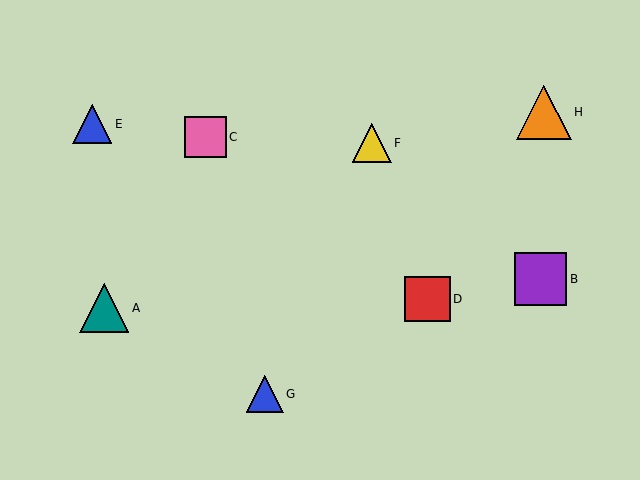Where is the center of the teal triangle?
The center of the teal triangle is at (104, 308).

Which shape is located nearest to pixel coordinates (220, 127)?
The pink square (labeled C) at (206, 137) is nearest to that location.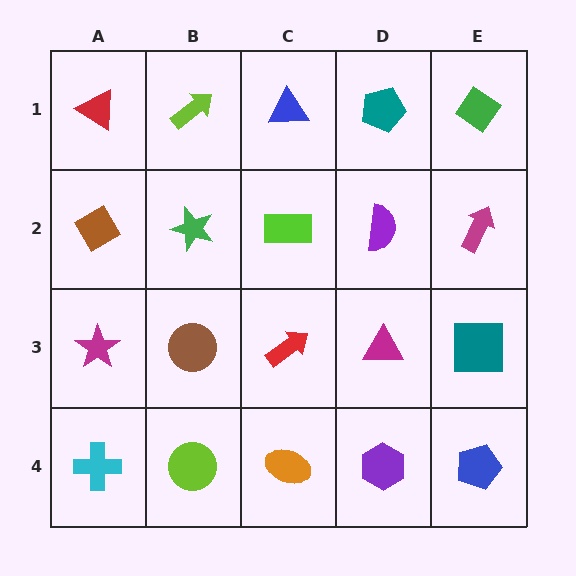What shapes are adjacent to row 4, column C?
A red arrow (row 3, column C), a lime circle (row 4, column B), a purple hexagon (row 4, column D).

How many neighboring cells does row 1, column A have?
2.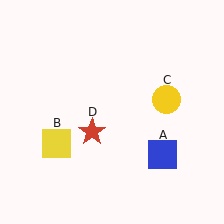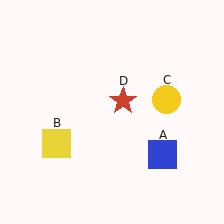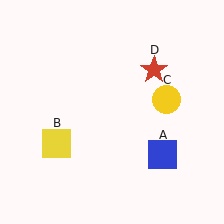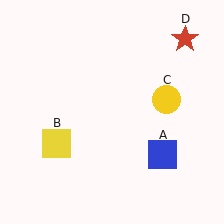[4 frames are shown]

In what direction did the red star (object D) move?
The red star (object D) moved up and to the right.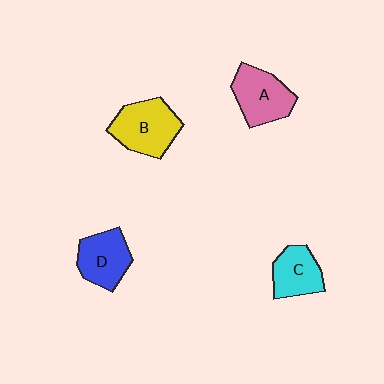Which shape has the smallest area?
Shape C (cyan).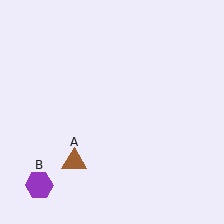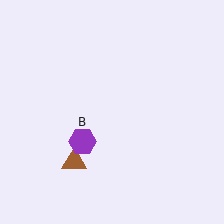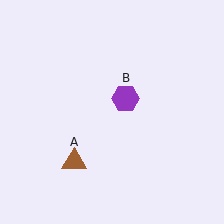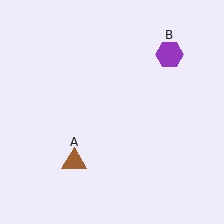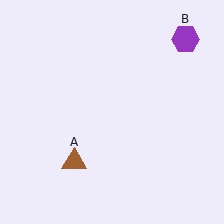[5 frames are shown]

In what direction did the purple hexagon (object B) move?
The purple hexagon (object B) moved up and to the right.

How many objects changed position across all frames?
1 object changed position: purple hexagon (object B).